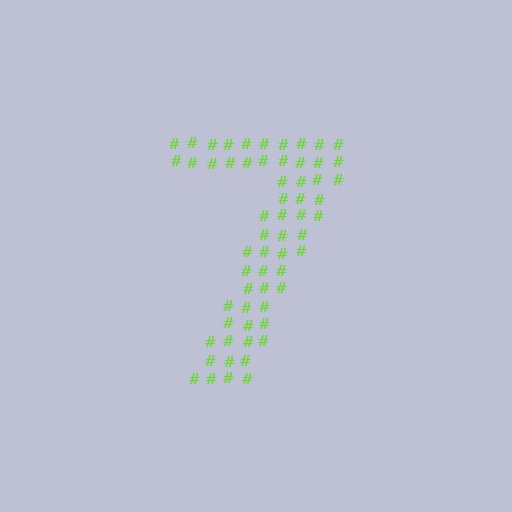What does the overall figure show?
The overall figure shows the digit 7.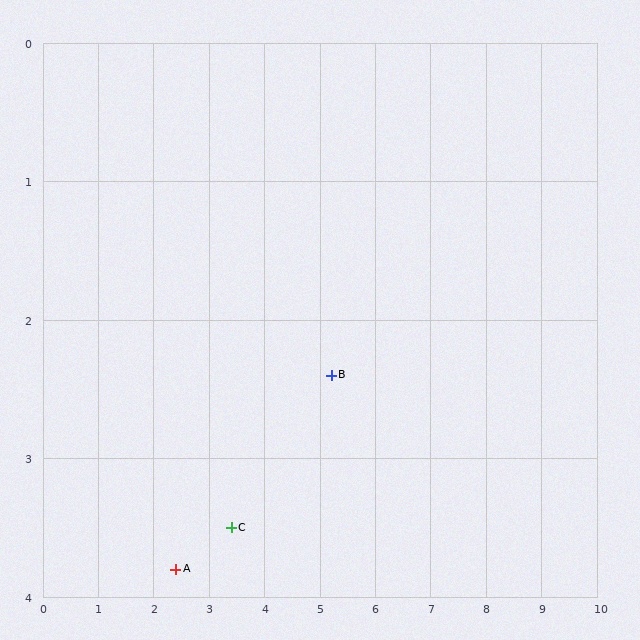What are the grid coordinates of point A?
Point A is at approximately (2.4, 3.8).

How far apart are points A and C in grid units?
Points A and C are about 1.0 grid units apart.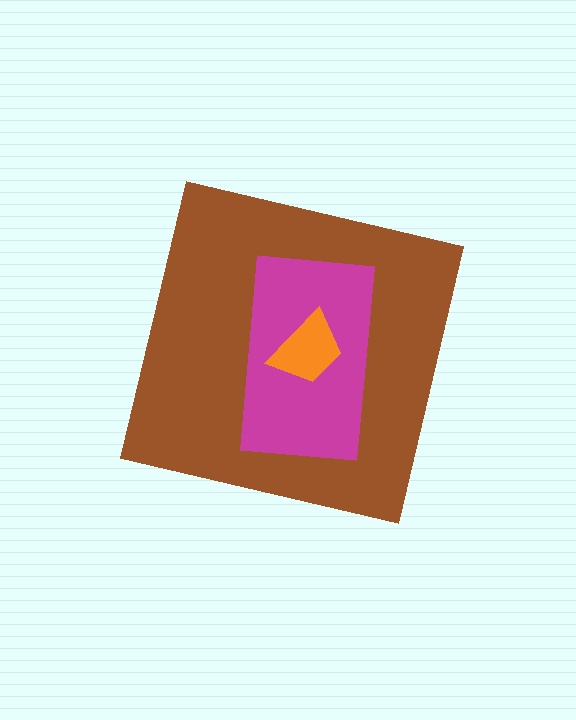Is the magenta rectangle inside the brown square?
Yes.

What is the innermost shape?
The orange trapezoid.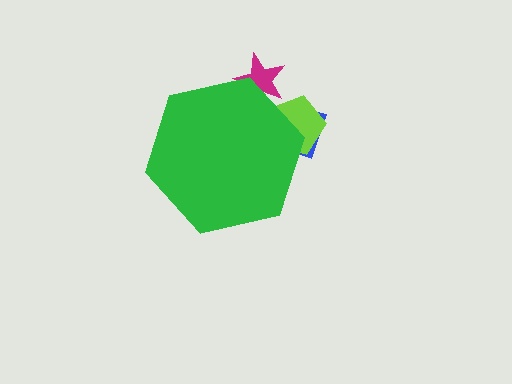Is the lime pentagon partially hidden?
Yes, the lime pentagon is partially hidden behind the green hexagon.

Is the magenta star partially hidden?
Yes, the magenta star is partially hidden behind the green hexagon.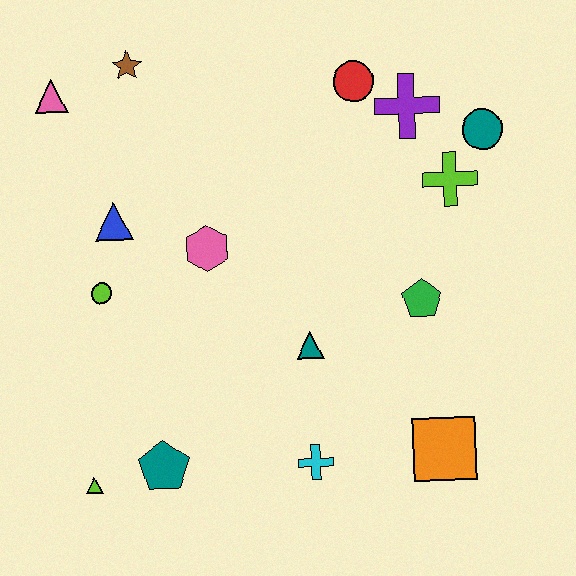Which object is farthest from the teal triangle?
The pink triangle is farthest from the teal triangle.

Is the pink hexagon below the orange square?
No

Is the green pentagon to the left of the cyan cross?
No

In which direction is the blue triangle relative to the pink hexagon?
The blue triangle is to the left of the pink hexagon.